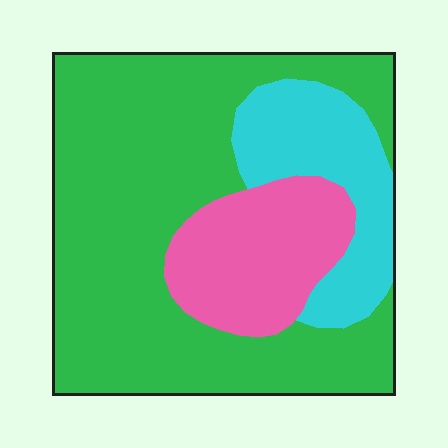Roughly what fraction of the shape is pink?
Pink takes up between a sixth and a third of the shape.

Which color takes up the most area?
Green, at roughly 65%.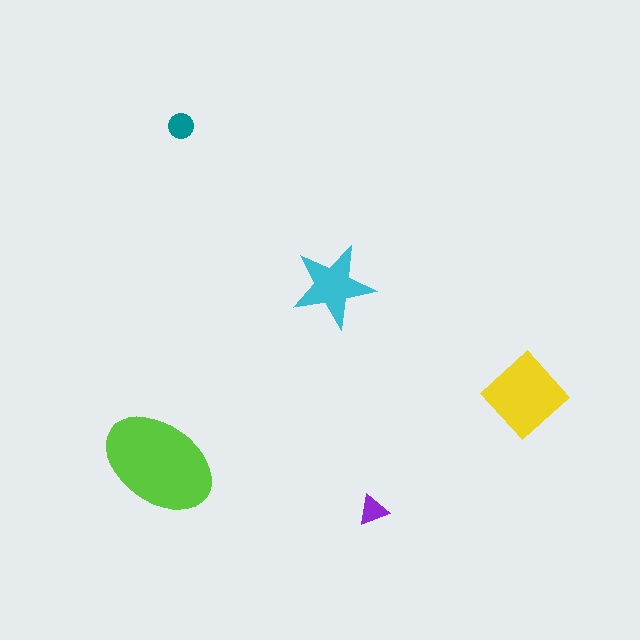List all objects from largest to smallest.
The lime ellipse, the yellow diamond, the cyan star, the teal circle, the purple triangle.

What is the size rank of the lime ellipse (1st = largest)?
1st.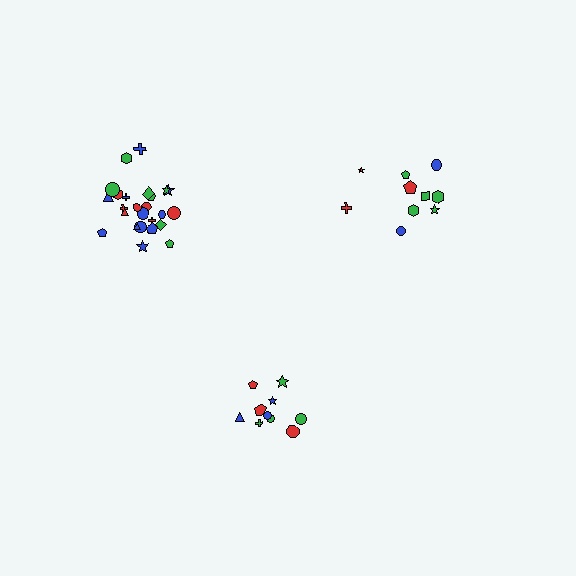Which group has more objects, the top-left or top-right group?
The top-left group.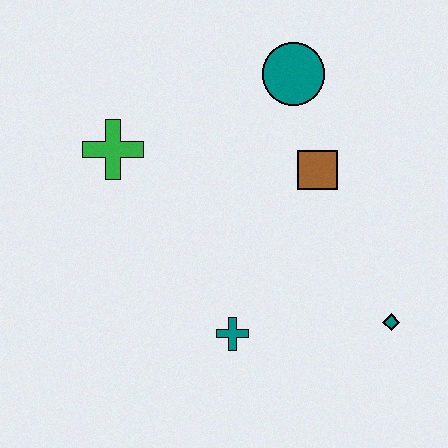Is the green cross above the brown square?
Yes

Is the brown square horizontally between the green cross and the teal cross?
No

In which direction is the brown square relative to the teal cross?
The brown square is above the teal cross.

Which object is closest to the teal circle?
The brown square is closest to the teal circle.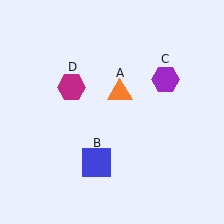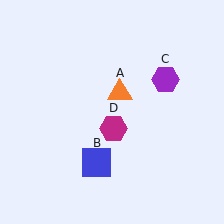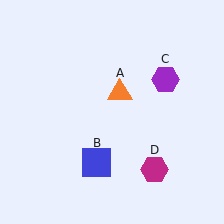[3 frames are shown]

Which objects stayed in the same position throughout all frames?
Orange triangle (object A) and blue square (object B) and purple hexagon (object C) remained stationary.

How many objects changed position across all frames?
1 object changed position: magenta hexagon (object D).